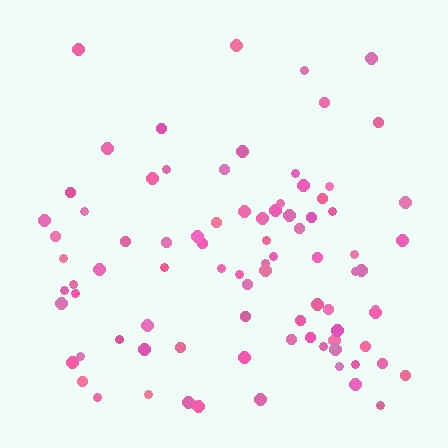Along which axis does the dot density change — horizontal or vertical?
Vertical.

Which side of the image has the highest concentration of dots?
The bottom.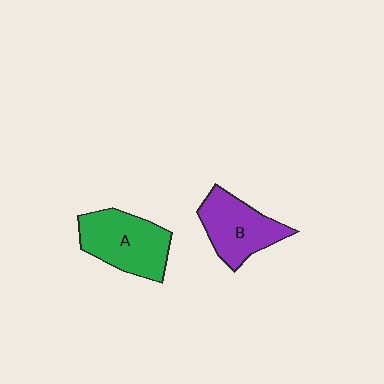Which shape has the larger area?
Shape A (green).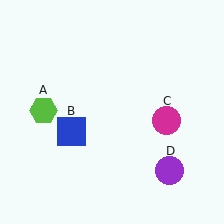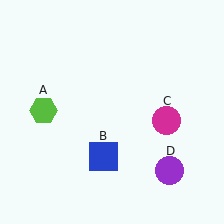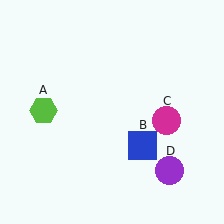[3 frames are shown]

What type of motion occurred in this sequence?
The blue square (object B) rotated counterclockwise around the center of the scene.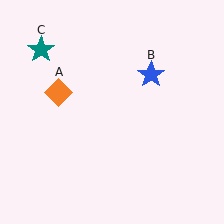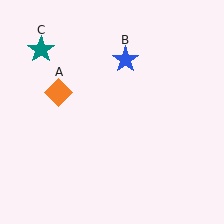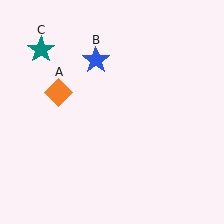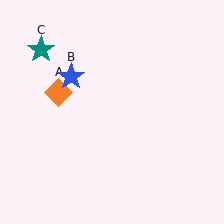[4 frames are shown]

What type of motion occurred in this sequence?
The blue star (object B) rotated counterclockwise around the center of the scene.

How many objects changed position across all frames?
1 object changed position: blue star (object B).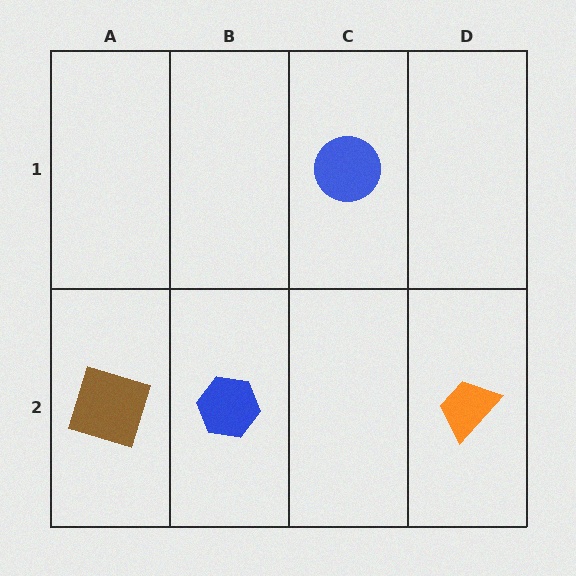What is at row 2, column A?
A brown square.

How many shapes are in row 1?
1 shape.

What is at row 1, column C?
A blue circle.